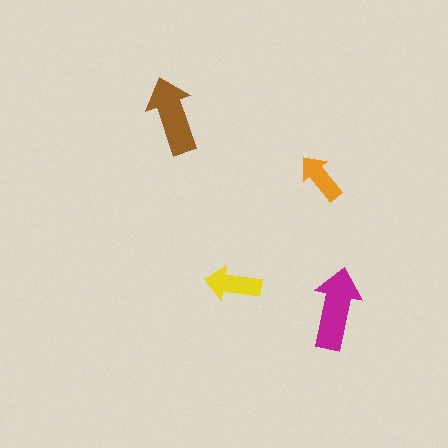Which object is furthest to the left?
The brown arrow is leftmost.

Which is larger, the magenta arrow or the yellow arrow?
The magenta one.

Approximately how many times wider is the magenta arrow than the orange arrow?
About 1.5 times wider.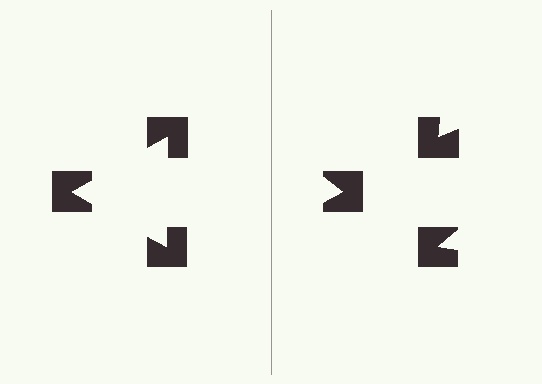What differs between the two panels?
The notched squares are positioned identically on both sides; only the wedge orientations differ. On the left they align to a triangle; on the right they are misaligned.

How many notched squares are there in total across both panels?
6 — 3 on each side.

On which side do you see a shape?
An illusory triangle appears on the left side. On the right side the wedge cuts are rotated, so no coherent shape forms.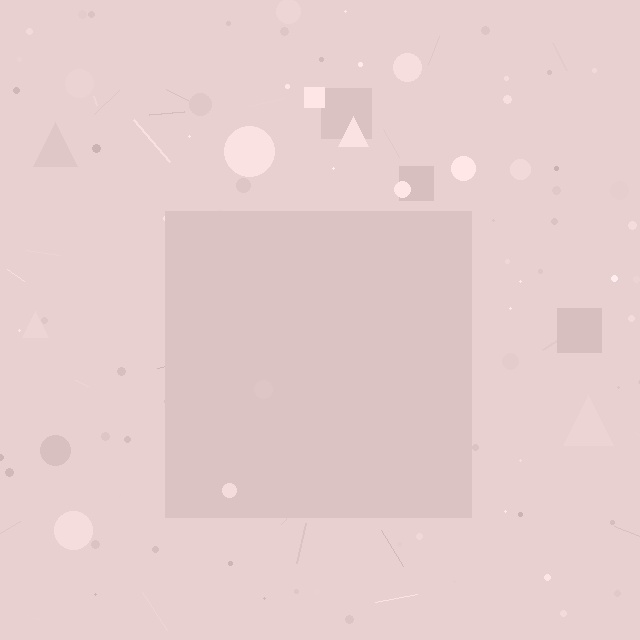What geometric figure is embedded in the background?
A square is embedded in the background.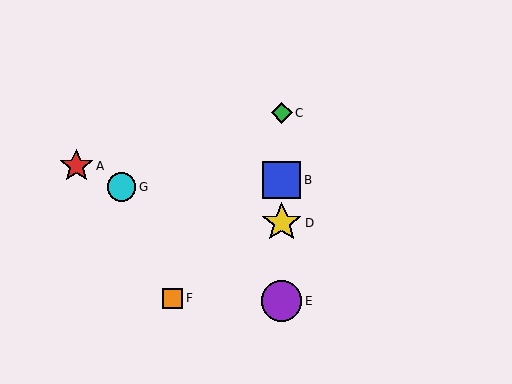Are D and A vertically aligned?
No, D is at x≈282 and A is at x≈76.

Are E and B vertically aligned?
Yes, both are at x≈282.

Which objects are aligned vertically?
Objects B, C, D, E are aligned vertically.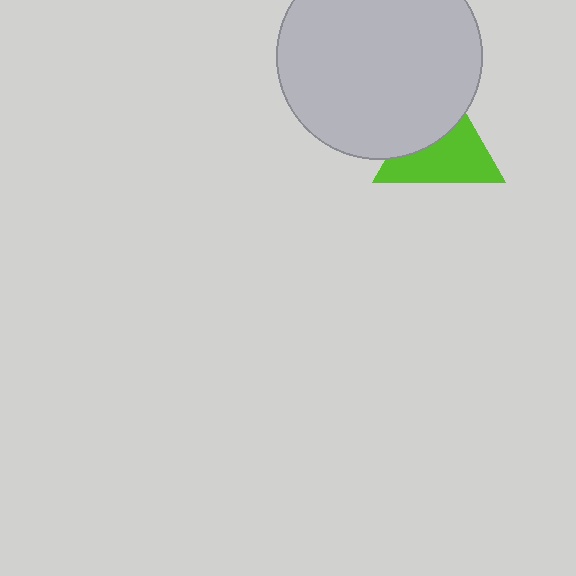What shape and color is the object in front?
The object in front is a light gray circle.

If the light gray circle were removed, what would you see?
You would see the complete lime triangle.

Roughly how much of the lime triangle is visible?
About half of it is visible (roughly 59%).